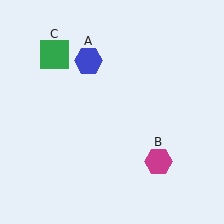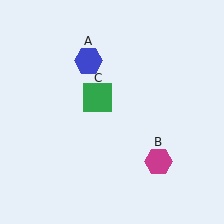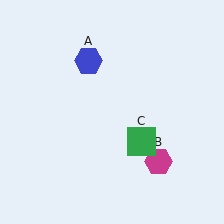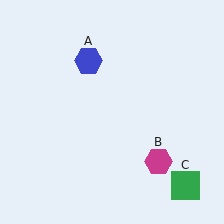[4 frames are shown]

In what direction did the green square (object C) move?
The green square (object C) moved down and to the right.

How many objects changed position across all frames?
1 object changed position: green square (object C).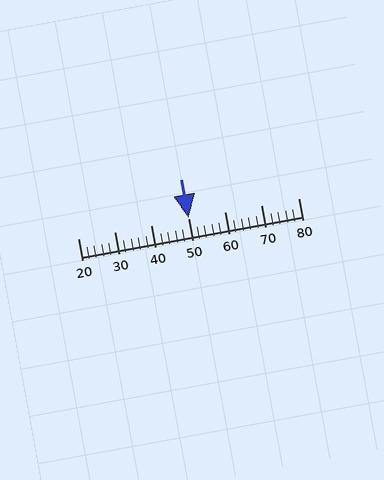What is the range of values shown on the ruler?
The ruler shows values from 20 to 80.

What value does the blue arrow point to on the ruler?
The blue arrow points to approximately 50.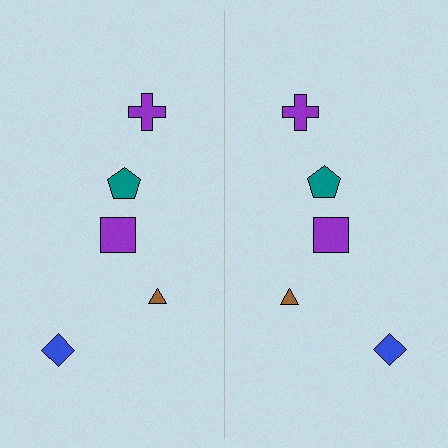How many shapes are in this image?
There are 10 shapes in this image.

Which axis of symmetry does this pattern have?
The pattern has a vertical axis of symmetry running through the center of the image.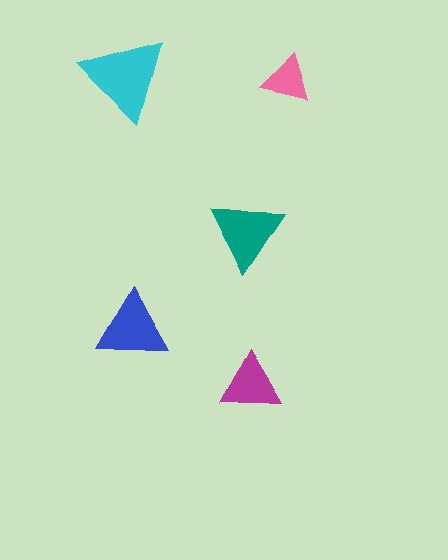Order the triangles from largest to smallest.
the cyan one, the teal one, the blue one, the magenta one, the pink one.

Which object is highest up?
The pink triangle is topmost.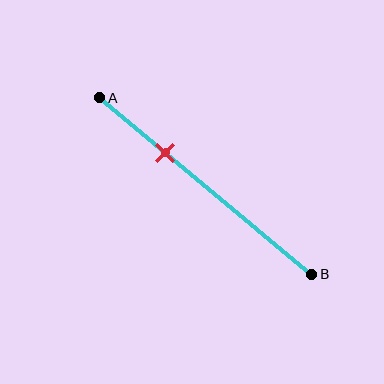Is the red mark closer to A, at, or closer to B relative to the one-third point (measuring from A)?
The red mark is approximately at the one-third point of segment AB.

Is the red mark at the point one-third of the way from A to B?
Yes, the mark is approximately at the one-third point.